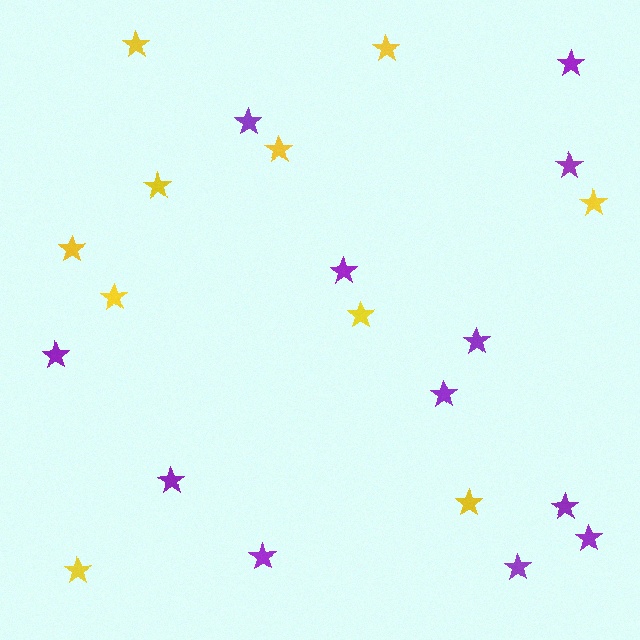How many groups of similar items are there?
There are 2 groups: one group of yellow stars (10) and one group of purple stars (12).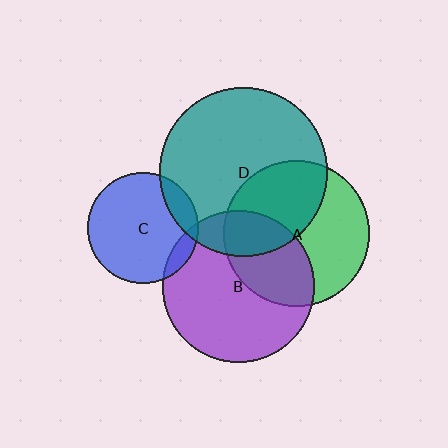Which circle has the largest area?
Circle D (teal).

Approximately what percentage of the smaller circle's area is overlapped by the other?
Approximately 15%.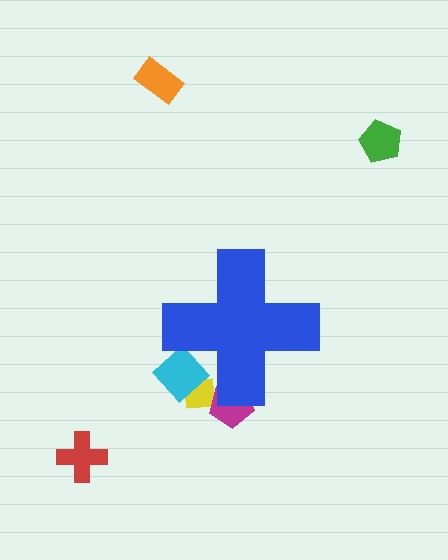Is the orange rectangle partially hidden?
No, the orange rectangle is fully visible.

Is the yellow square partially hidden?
Yes, the yellow square is partially hidden behind the blue cross.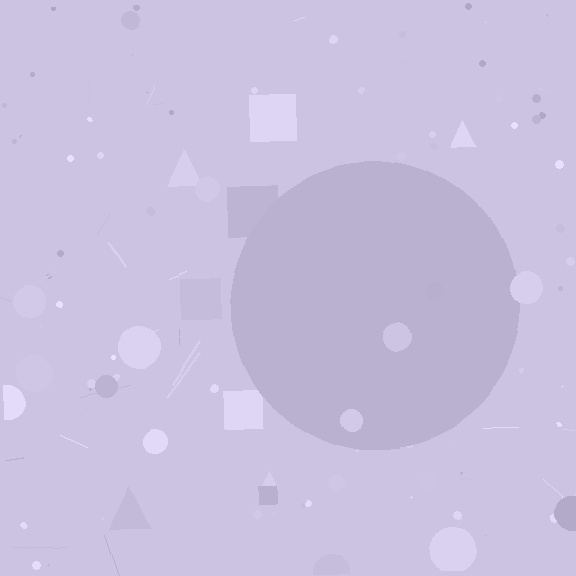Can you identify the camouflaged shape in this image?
The camouflaged shape is a circle.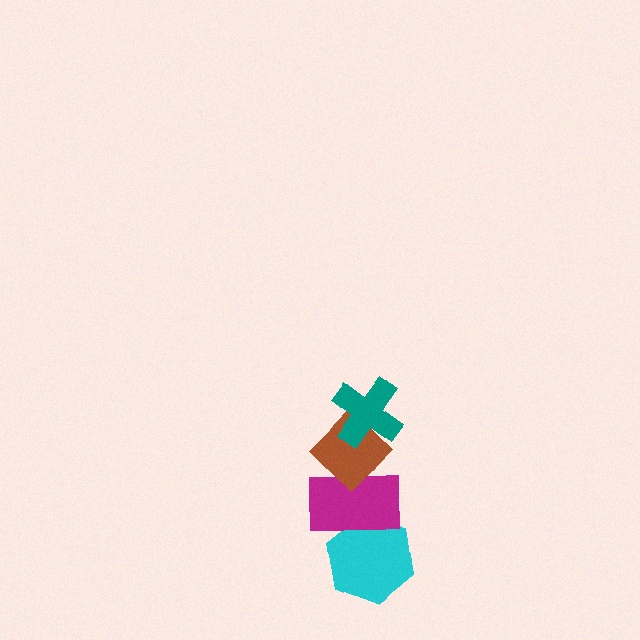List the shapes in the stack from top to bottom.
From top to bottom: the teal cross, the brown diamond, the magenta rectangle, the cyan hexagon.